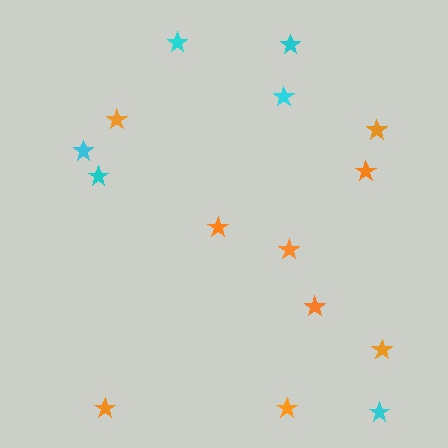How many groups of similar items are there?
There are 2 groups: one group of cyan stars (6) and one group of orange stars (9).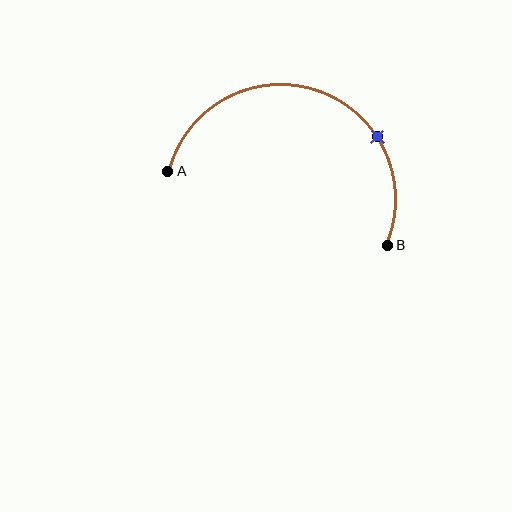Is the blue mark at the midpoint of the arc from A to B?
No. The blue mark lies on the arc but is closer to endpoint B. The arc midpoint would be at the point on the curve equidistant along the arc from both A and B.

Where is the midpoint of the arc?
The arc midpoint is the point on the curve farthest from the straight line joining A and B. It sits above that line.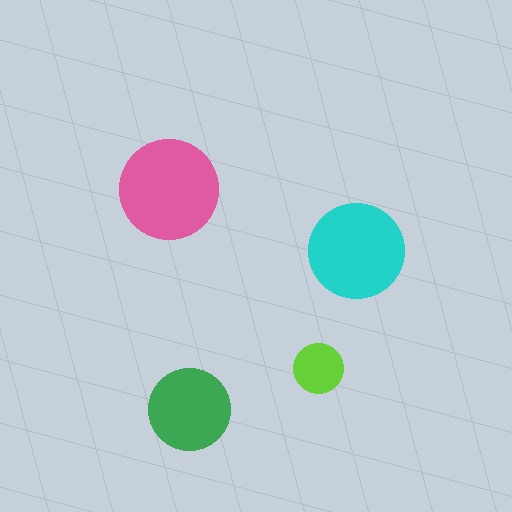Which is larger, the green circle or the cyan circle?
The cyan one.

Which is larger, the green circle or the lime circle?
The green one.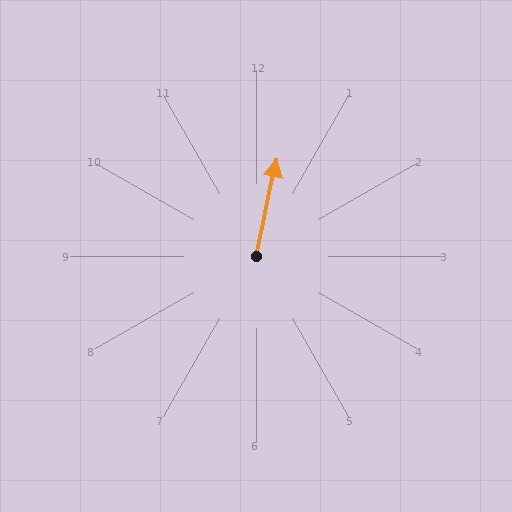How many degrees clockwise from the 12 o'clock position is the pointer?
Approximately 12 degrees.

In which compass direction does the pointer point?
North.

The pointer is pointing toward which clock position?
Roughly 12 o'clock.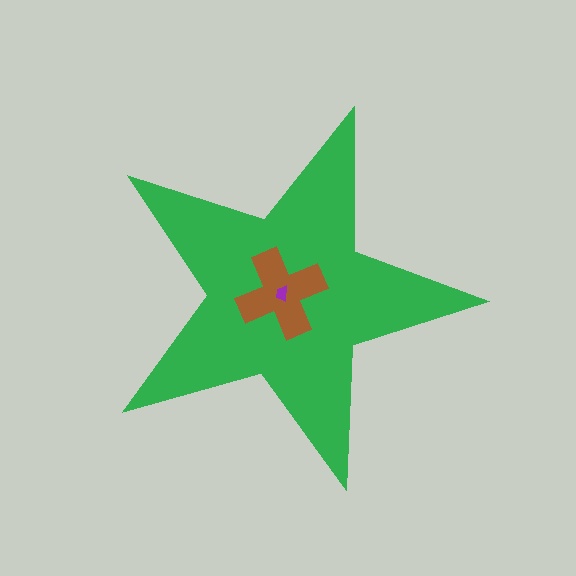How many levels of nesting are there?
3.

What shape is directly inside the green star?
The brown cross.